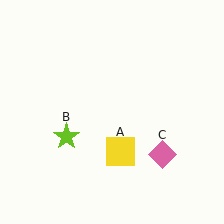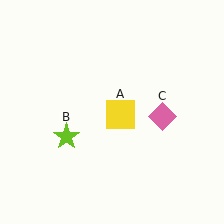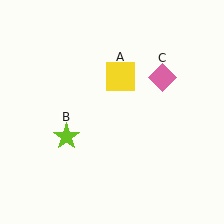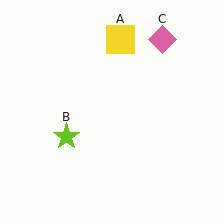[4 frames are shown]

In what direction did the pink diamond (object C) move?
The pink diamond (object C) moved up.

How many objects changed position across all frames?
2 objects changed position: yellow square (object A), pink diamond (object C).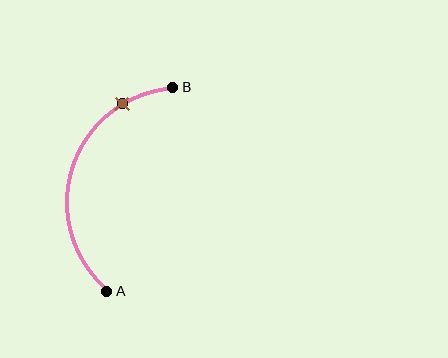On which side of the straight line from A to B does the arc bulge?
The arc bulges to the left of the straight line connecting A and B.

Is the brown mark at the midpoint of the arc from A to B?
No. The brown mark lies on the arc but is closer to endpoint B. The arc midpoint would be at the point on the curve equidistant along the arc from both A and B.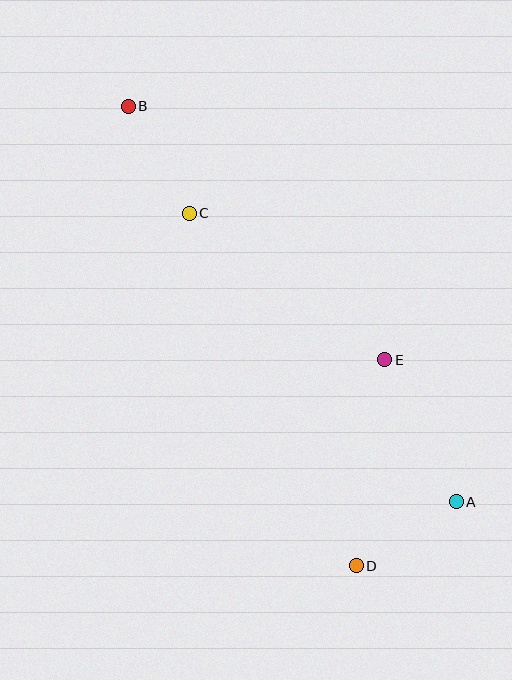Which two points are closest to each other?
Points A and D are closest to each other.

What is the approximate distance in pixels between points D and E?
The distance between D and E is approximately 208 pixels.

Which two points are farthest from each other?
Points A and B are farthest from each other.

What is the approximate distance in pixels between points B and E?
The distance between B and E is approximately 361 pixels.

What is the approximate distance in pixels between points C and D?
The distance between C and D is approximately 390 pixels.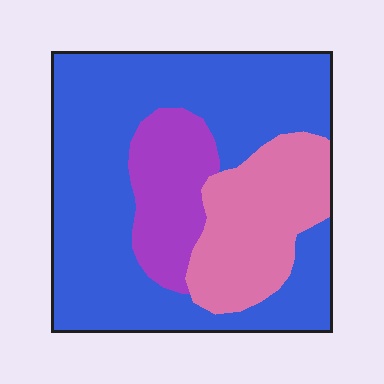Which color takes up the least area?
Purple, at roughly 15%.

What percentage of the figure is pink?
Pink takes up less than a quarter of the figure.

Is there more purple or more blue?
Blue.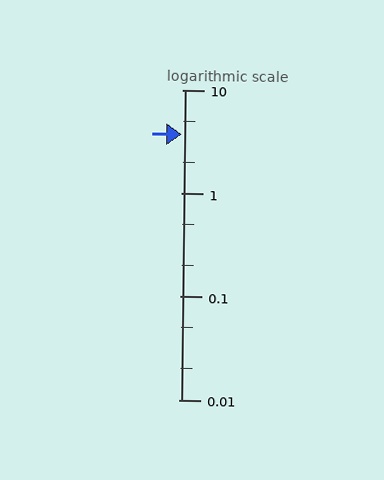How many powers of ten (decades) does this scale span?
The scale spans 3 decades, from 0.01 to 10.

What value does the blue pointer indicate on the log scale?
The pointer indicates approximately 3.7.